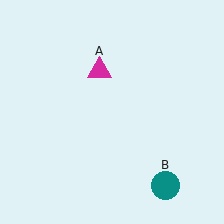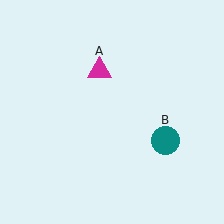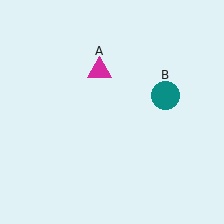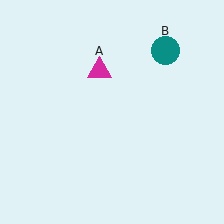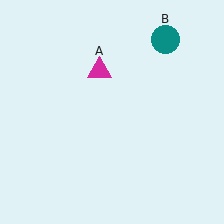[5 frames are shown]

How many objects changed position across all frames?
1 object changed position: teal circle (object B).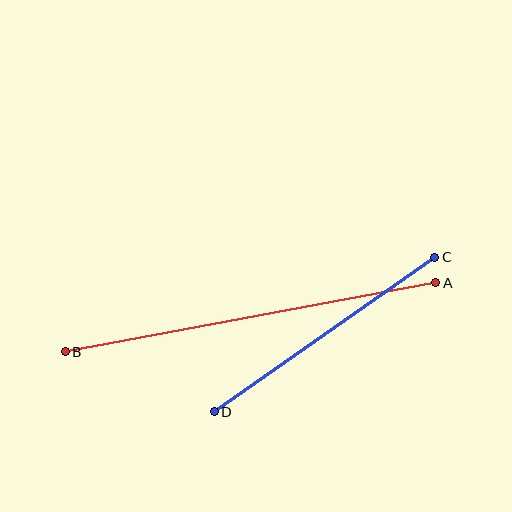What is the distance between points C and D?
The distance is approximately 269 pixels.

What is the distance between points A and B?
The distance is approximately 377 pixels.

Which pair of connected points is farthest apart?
Points A and B are farthest apart.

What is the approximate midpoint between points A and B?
The midpoint is at approximately (250, 317) pixels.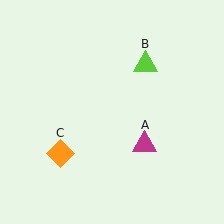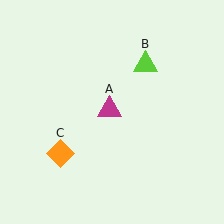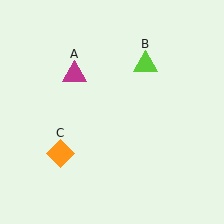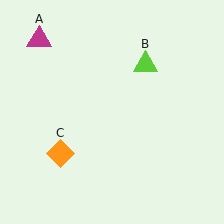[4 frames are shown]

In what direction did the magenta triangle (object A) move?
The magenta triangle (object A) moved up and to the left.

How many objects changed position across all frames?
1 object changed position: magenta triangle (object A).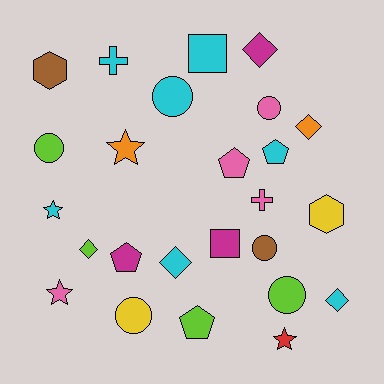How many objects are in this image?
There are 25 objects.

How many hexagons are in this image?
There are 2 hexagons.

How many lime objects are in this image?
There are 4 lime objects.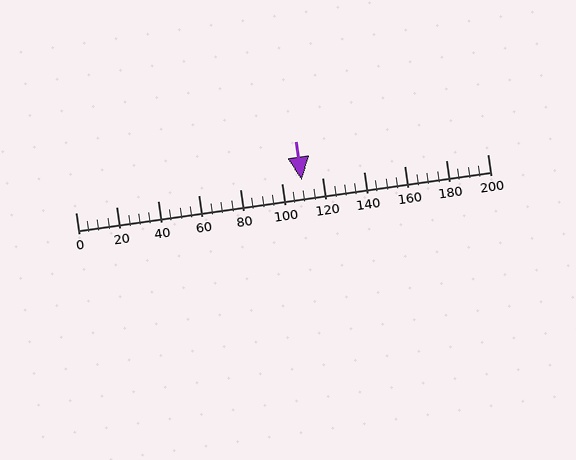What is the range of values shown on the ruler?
The ruler shows values from 0 to 200.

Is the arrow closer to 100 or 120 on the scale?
The arrow is closer to 120.